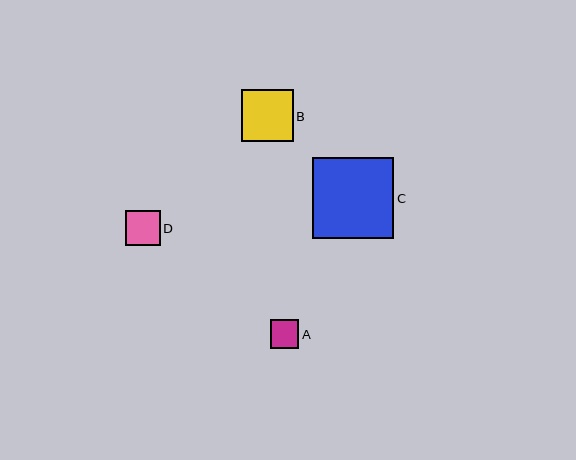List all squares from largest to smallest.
From largest to smallest: C, B, D, A.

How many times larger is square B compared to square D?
Square B is approximately 1.5 times the size of square D.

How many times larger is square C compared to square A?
Square C is approximately 2.8 times the size of square A.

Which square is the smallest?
Square A is the smallest with a size of approximately 29 pixels.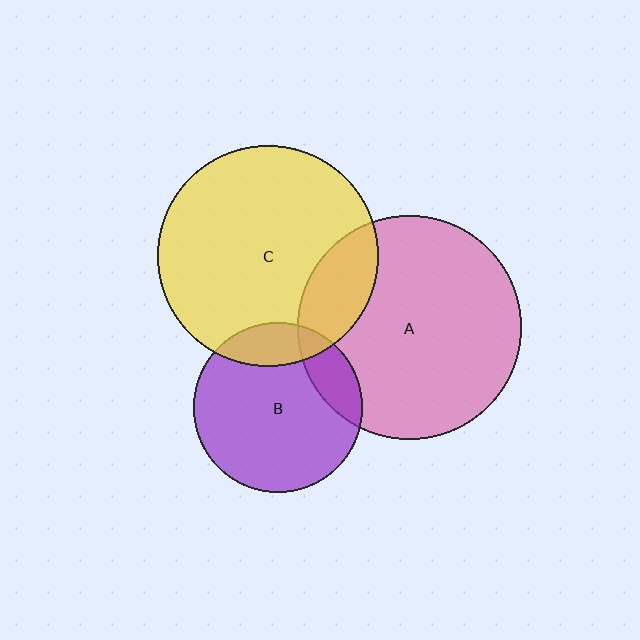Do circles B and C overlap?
Yes.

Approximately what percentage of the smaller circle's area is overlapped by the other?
Approximately 15%.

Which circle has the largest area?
Circle A (pink).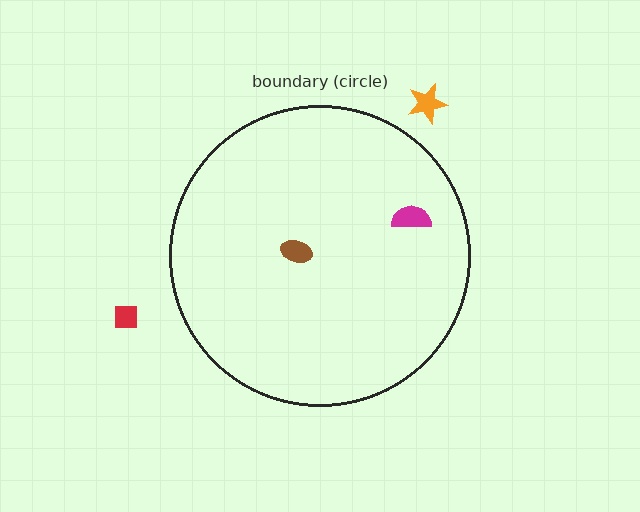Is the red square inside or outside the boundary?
Outside.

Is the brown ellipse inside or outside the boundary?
Inside.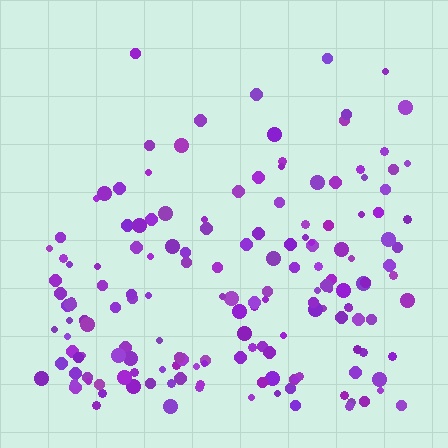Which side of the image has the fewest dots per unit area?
The top.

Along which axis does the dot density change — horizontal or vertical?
Vertical.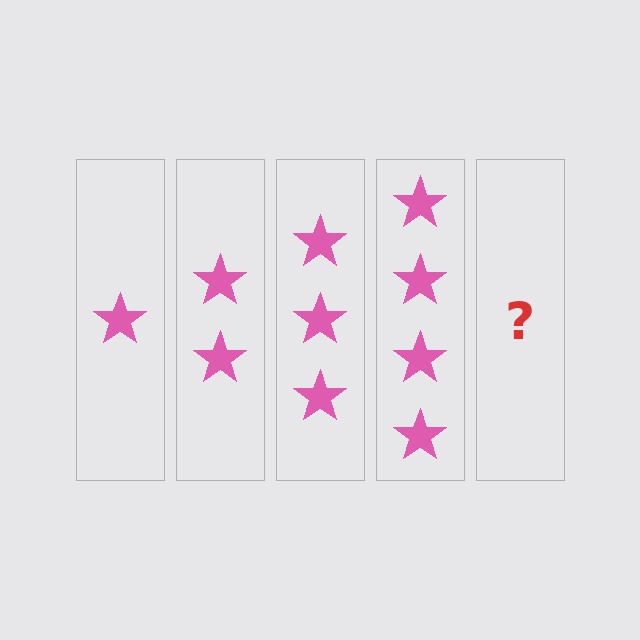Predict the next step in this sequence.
The next step is 5 stars.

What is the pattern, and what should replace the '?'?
The pattern is that each step adds one more star. The '?' should be 5 stars.